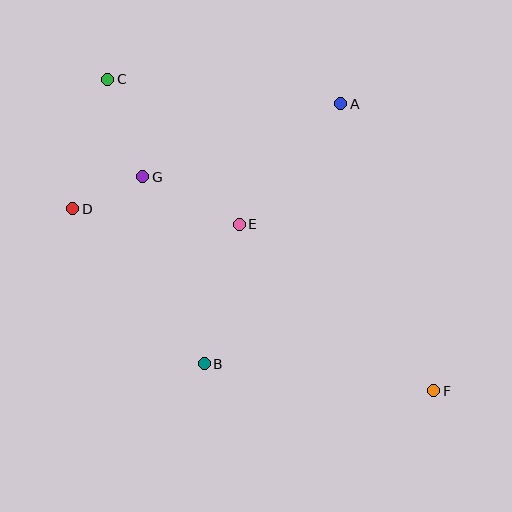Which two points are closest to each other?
Points D and G are closest to each other.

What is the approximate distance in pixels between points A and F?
The distance between A and F is approximately 302 pixels.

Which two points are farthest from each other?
Points C and F are farthest from each other.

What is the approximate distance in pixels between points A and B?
The distance between A and B is approximately 293 pixels.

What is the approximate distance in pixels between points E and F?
The distance between E and F is approximately 256 pixels.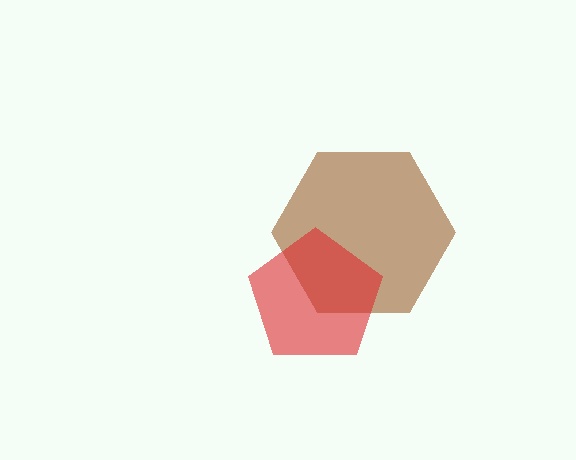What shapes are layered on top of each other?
The layered shapes are: a brown hexagon, a red pentagon.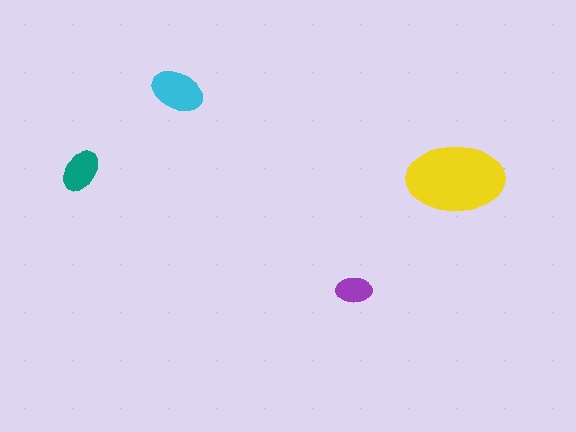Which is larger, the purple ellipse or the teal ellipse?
The teal one.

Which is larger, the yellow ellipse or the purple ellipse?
The yellow one.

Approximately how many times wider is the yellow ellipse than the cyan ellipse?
About 2 times wider.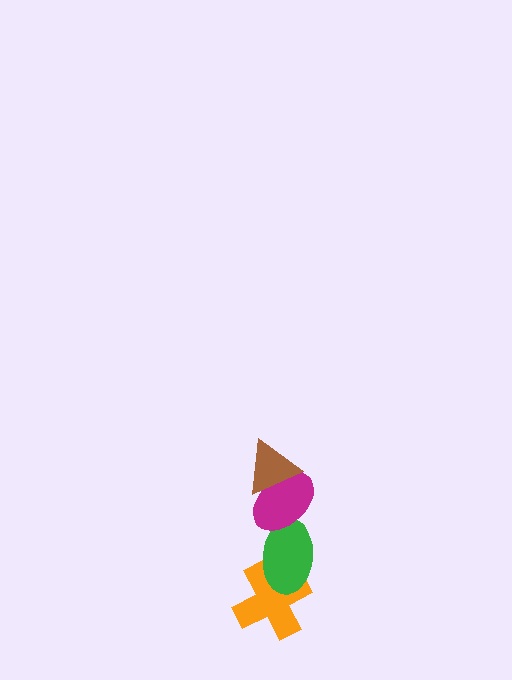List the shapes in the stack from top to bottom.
From top to bottom: the brown triangle, the magenta ellipse, the green ellipse, the orange cross.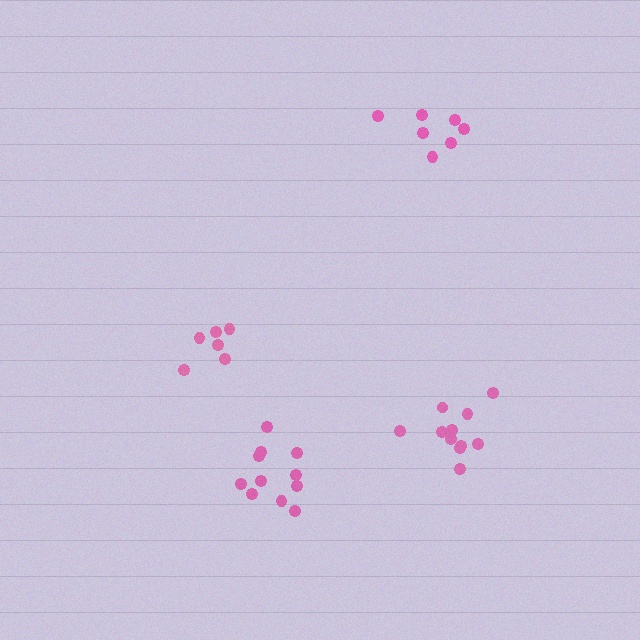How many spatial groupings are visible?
There are 4 spatial groupings.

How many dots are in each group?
Group 1: 11 dots, Group 2: 6 dots, Group 3: 7 dots, Group 4: 11 dots (35 total).